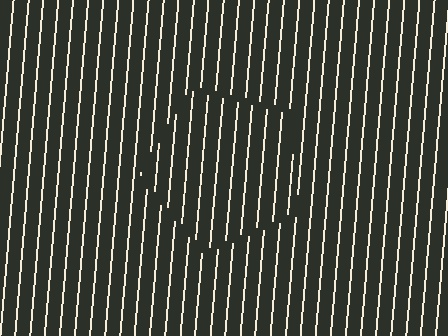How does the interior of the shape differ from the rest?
The interior of the shape contains the same grating, shifted by half a period — the contour is defined by the phase discontinuity where line-ends from the inner and outer gratings abut.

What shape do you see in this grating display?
An illusory pentagon. The interior of the shape contains the same grating, shifted by half a period — the contour is defined by the phase discontinuity where line-ends from the inner and outer gratings abut.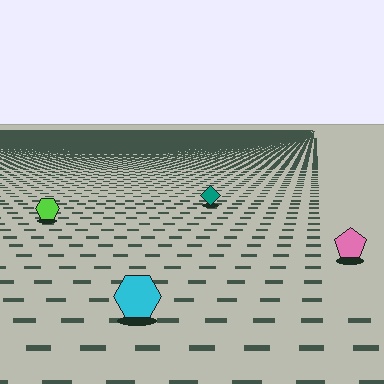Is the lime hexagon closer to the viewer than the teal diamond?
Yes. The lime hexagon is closer — you can tell from the texture gradient: the ground texture is coarser near it.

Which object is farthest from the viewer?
The teal diamond is farthest from the viewer. It appears smaller and the ground texture around it is denser.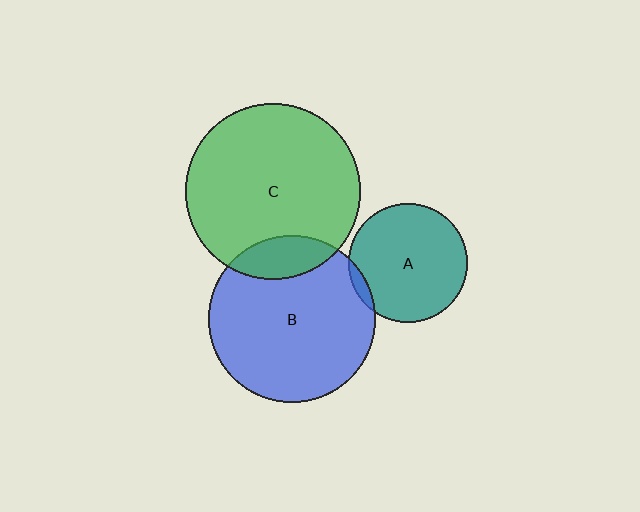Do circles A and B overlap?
Yes.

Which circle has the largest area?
Circle C (green).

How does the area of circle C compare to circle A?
Approximately 2.2 times.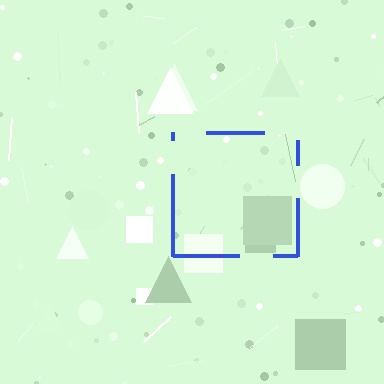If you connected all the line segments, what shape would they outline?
They would outline a square.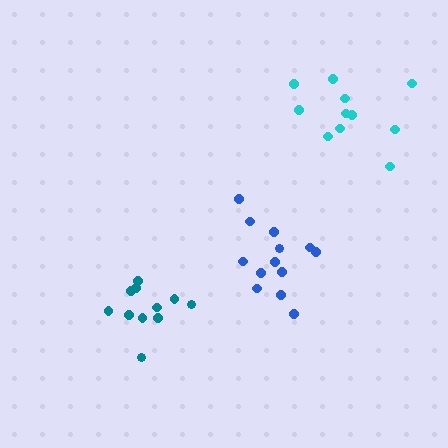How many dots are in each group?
Group 1: 13 dots, Group 2: 11 dots, Group 3: 11 dots (35 total).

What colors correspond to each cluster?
The clusters are colored: blue, teal, cyan.